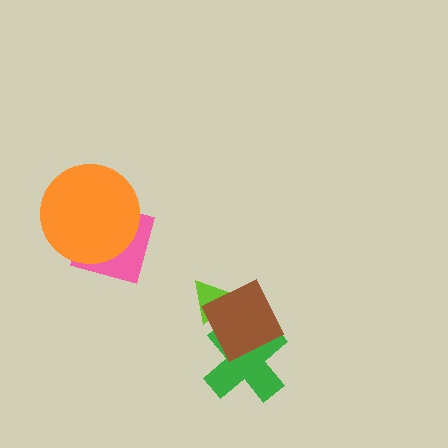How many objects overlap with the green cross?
1 object overlaps with the green cross.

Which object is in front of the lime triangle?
The brown diamond is in front of the lime triangle.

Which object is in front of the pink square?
The orange circle is in front of the pink square.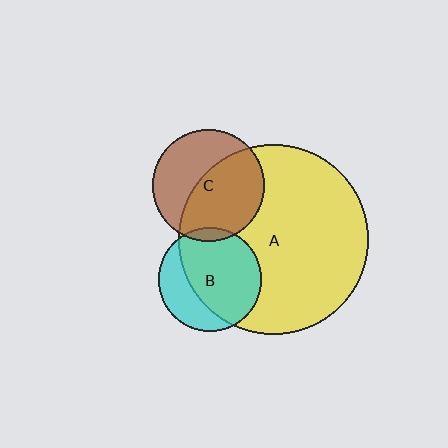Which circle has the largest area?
Circle A (yellow).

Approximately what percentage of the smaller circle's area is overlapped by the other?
Approximately 70%.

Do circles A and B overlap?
Yes.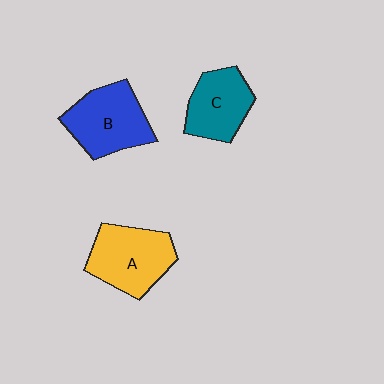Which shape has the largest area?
Shape A (yellow).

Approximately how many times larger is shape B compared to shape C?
Approximately 1.2 times.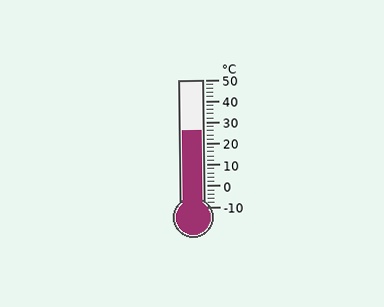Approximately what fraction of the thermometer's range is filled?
The thermometer is filled to approximately 60% of its range.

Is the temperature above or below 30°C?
The temperature is below 30°C.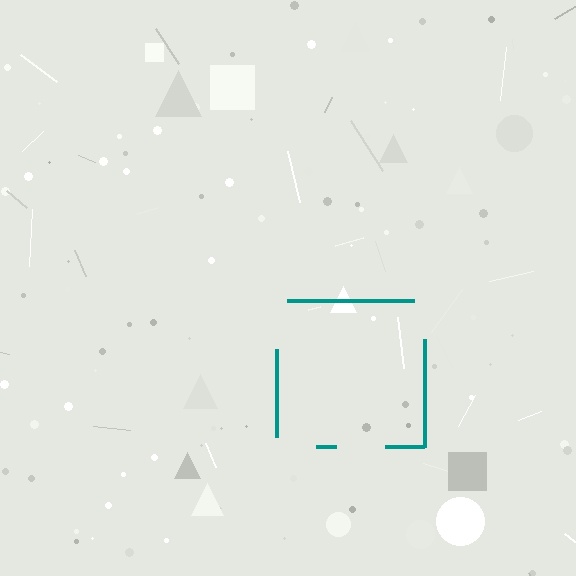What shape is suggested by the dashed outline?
The dashed outline suggests a square.